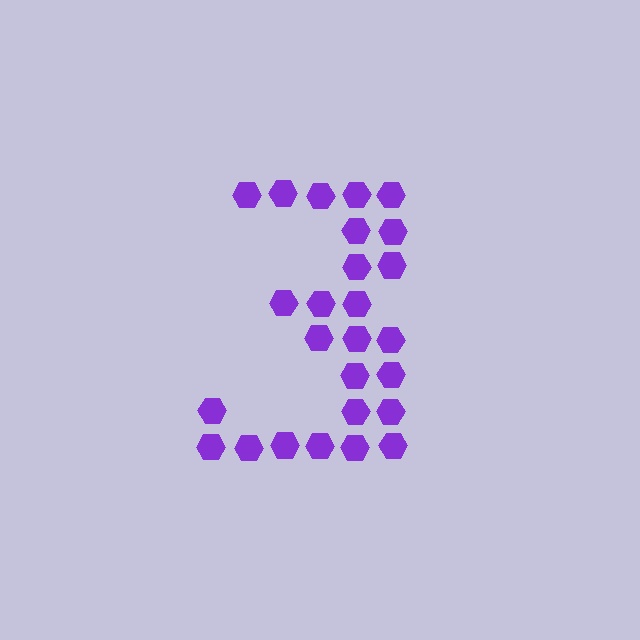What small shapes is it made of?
It is made of small hexagons.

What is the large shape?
The large shape is the digit 3.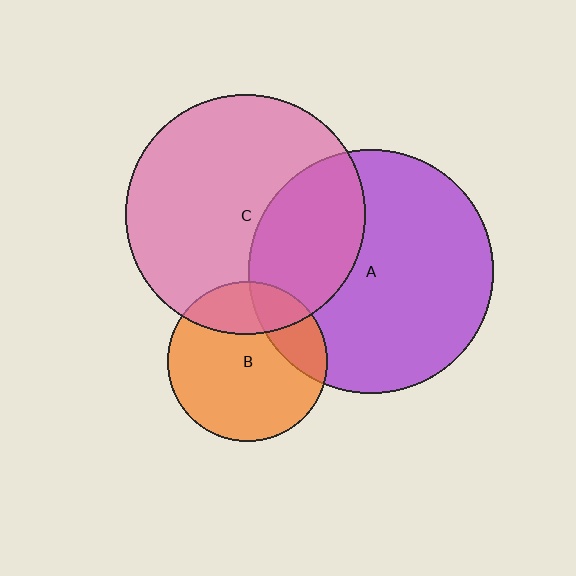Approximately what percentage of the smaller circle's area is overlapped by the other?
Approximately 20%.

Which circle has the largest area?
Circle A (purple).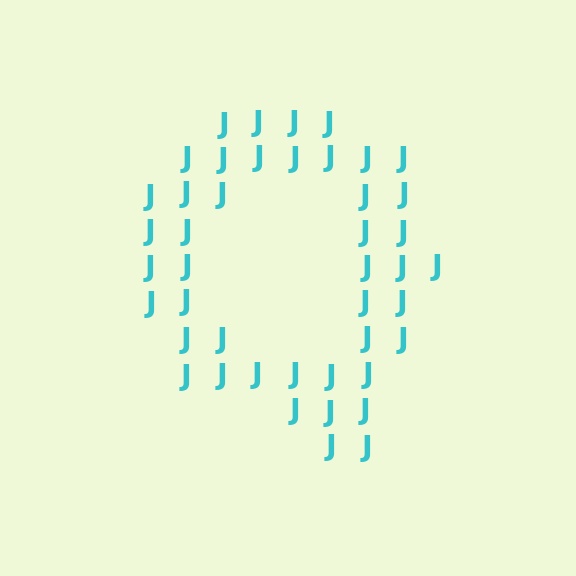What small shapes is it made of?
It is made of small letter J's.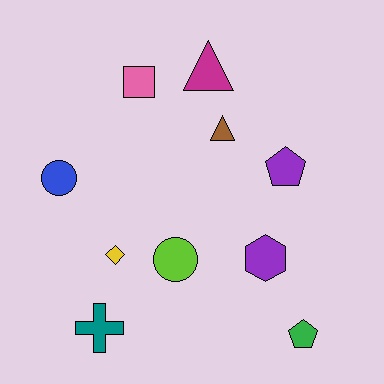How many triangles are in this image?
There are 2 triangles.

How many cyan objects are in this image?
There are no cyan objects.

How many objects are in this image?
There are 10 objects.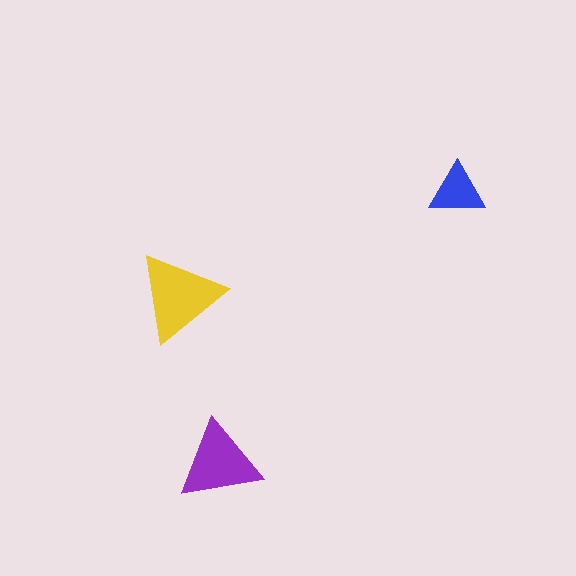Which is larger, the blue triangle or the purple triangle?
The purple one.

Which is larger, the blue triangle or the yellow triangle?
The yellow one.